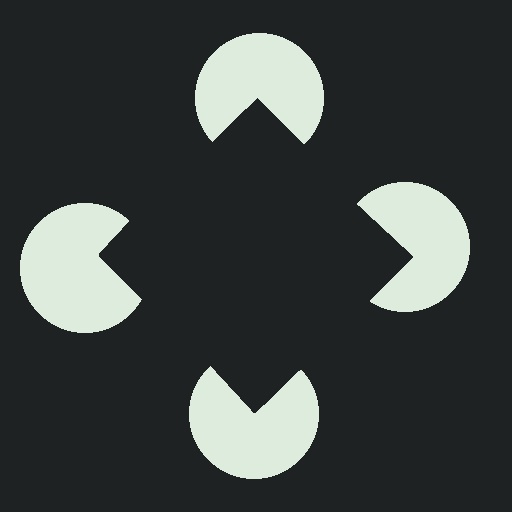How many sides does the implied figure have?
4 sides.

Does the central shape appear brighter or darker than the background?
It typically appears slightly darker than the background, even though no actual brightness change is drawn.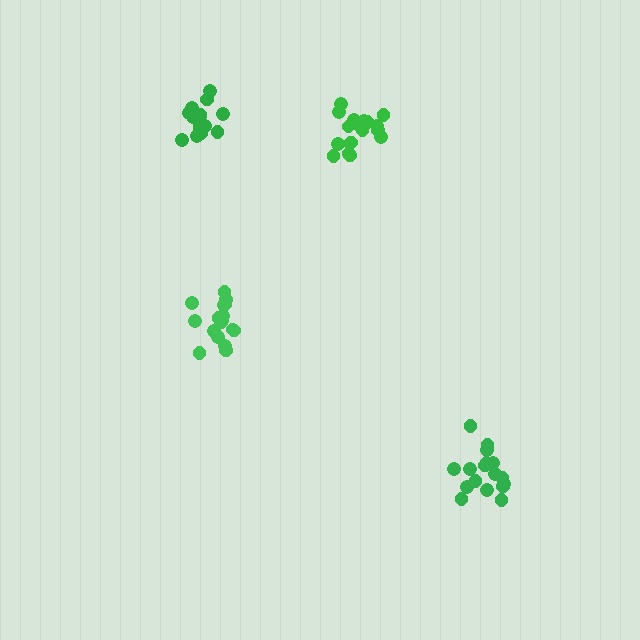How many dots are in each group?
Group 1: 17 dots, Group 2: 19 dots, Group 3: 18 dots, Group 4: 16 dots (70 total).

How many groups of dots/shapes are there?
There are 4 groups.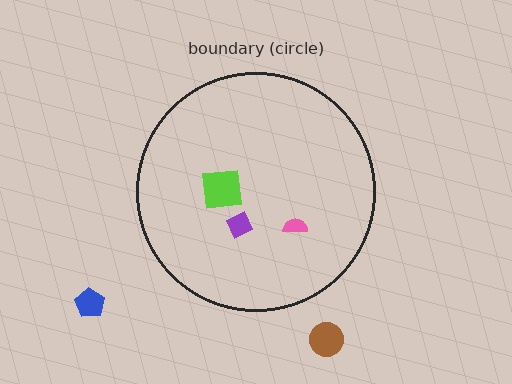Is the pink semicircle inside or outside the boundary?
Inside.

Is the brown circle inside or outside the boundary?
Outside.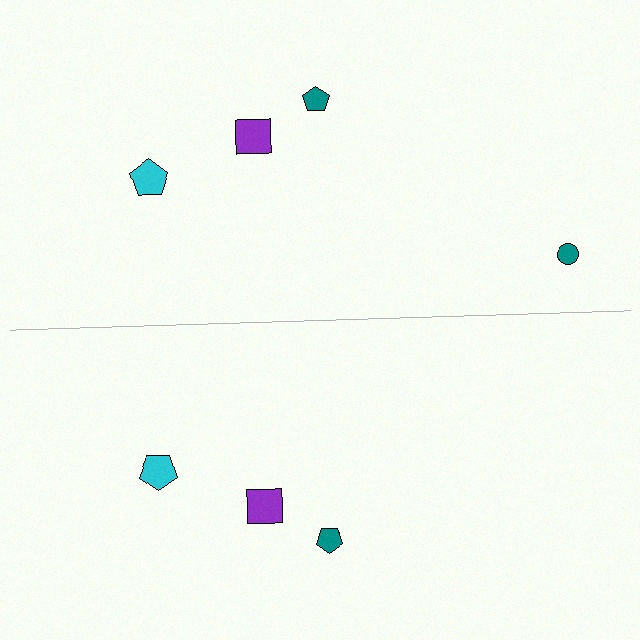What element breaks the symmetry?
A teal circle is missing from the bottom side.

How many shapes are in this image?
There are 7 shapes in this image.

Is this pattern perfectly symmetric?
No, the pattern is not perfectly symmetric. A teal circle is missing from the bottom side.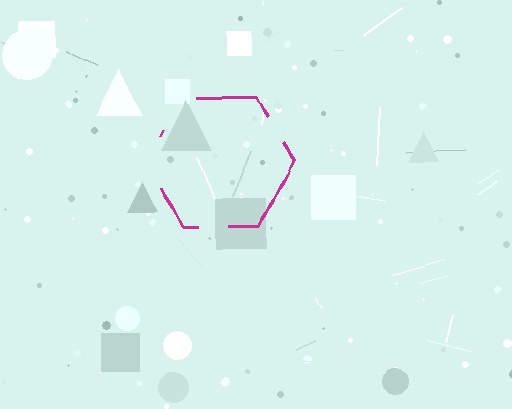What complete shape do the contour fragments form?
The contour fragments form a hexagon.